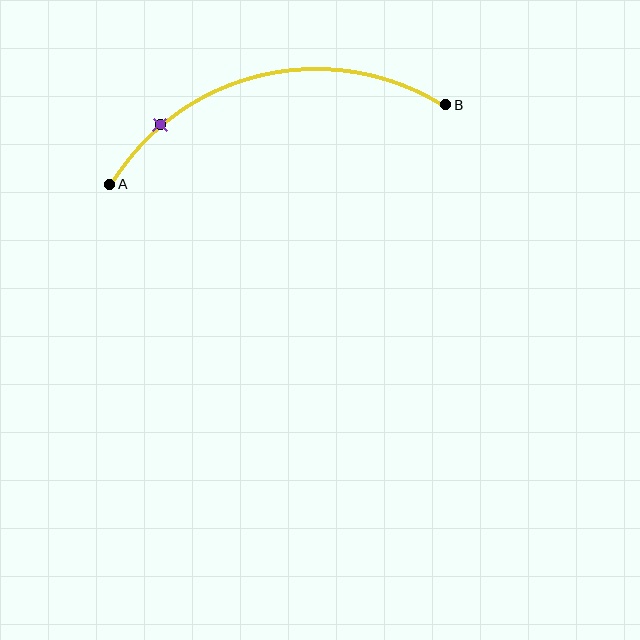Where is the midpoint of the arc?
The arc midpoint is the point on the curve farthest from the straight line joining A and B. It sits above that line.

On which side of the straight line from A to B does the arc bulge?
The arc bulges above the straight line connecting A and B.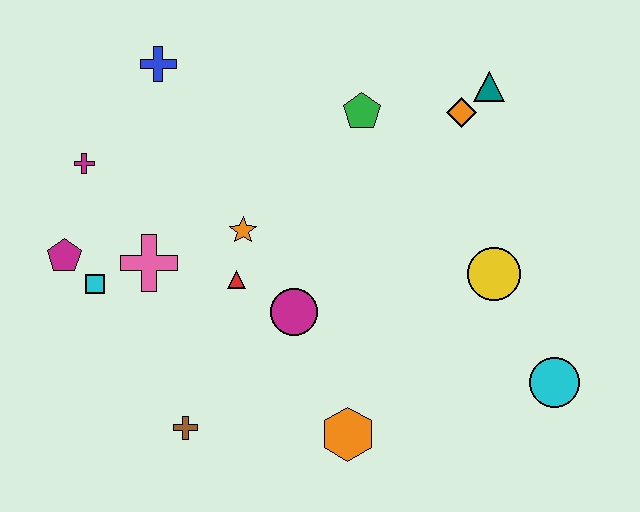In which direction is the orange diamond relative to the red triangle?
The orange diamond is to the right of the red triangle.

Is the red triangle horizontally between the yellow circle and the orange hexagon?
No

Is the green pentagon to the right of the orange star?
Yes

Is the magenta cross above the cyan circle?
Yes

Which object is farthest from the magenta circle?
The teal triangle is farthest from the magenta circle.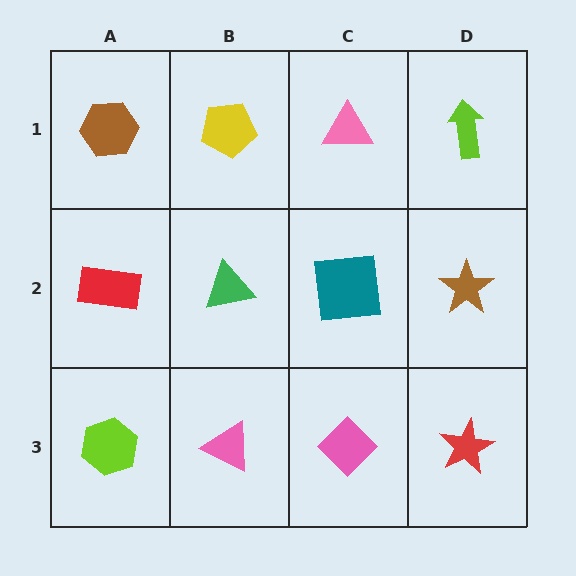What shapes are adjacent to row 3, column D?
A brown star (row 2, column D), a pink diamond (row 3, column C).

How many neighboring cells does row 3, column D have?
2.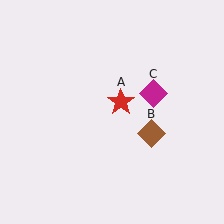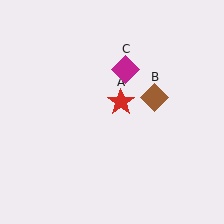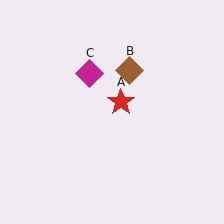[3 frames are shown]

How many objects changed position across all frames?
2 objects changed position: brown diamond (object B), magenta diamond (object C).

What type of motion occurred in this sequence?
The brown diamond (object B), magenta diamond (object C) rotated counterclockwise around the center of the scene.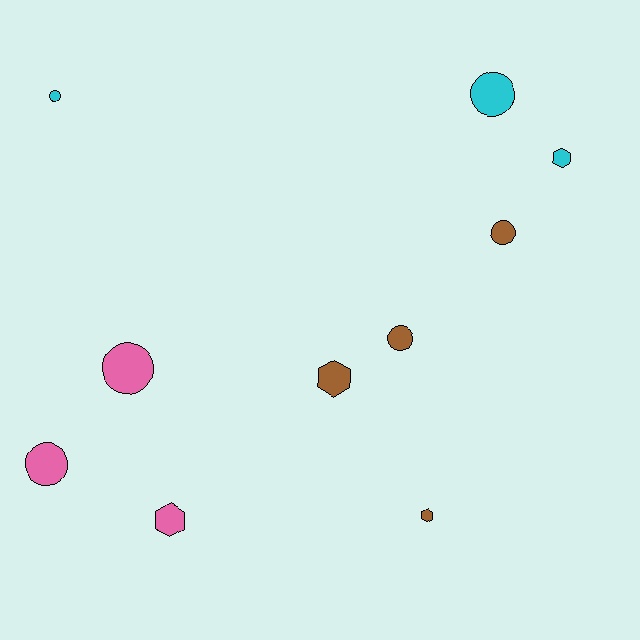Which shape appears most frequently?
Circle, with 6 objects.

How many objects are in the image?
There are 10 objects.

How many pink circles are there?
There are 2 pink circles.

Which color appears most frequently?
Brown, with 4 objects.